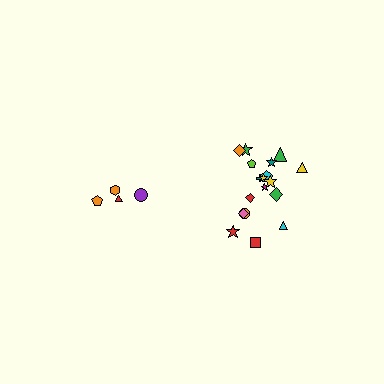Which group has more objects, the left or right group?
The right group.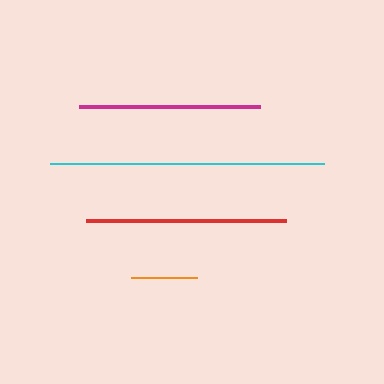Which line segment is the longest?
The cyan line is the longest at approximately 274 pixels.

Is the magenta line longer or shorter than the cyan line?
The cyan line is longer than the magenta line.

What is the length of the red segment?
The red segment is approximately 200 pixels long.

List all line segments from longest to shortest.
From longest to shortest: cyan, red, magenta, orange.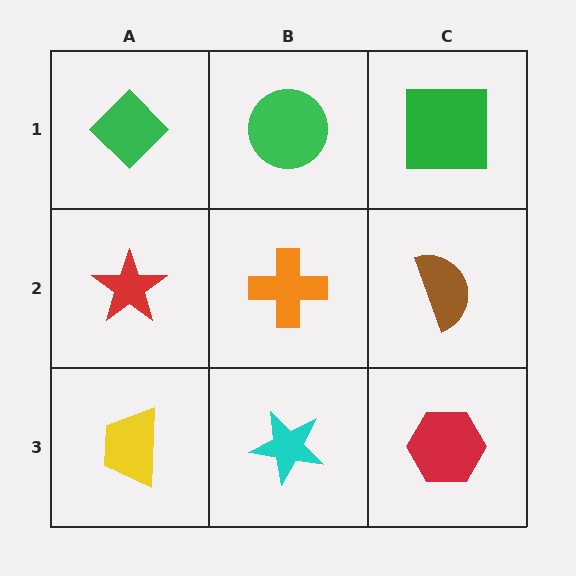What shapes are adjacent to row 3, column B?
An orange cross (row 2, column B), a yellow trapezoid (row 3, column A), a red hexagon (row 3, column C).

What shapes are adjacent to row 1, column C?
A brown semicircle (row 2, column C), a green circle (row 1, column B).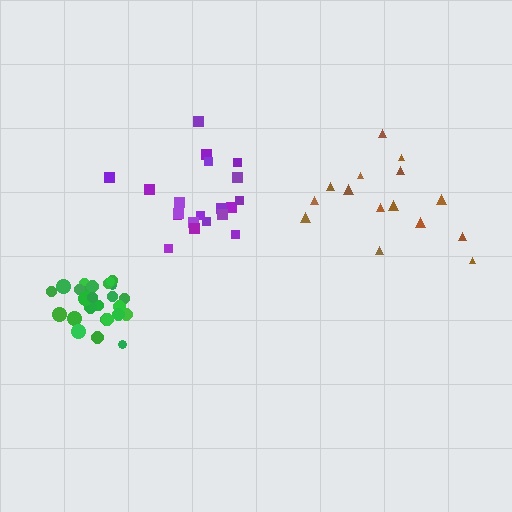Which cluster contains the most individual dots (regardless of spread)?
Green (26).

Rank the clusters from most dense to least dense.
green, purple, brown.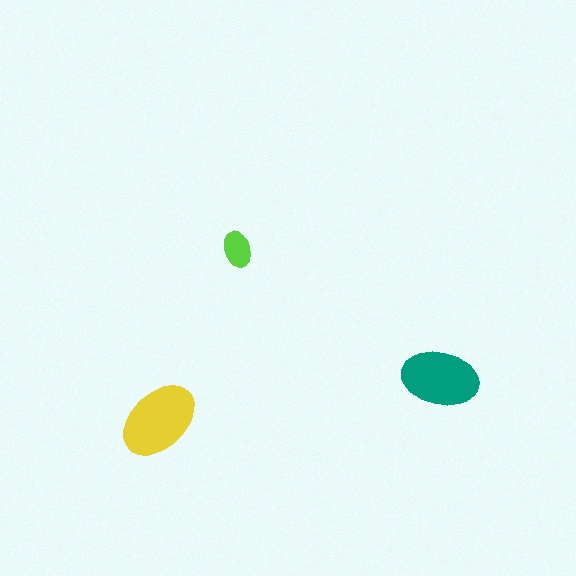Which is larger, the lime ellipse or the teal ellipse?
The teal one.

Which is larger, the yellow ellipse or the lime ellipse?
The yellow one.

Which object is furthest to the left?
The yellow ellipse is leftmost.